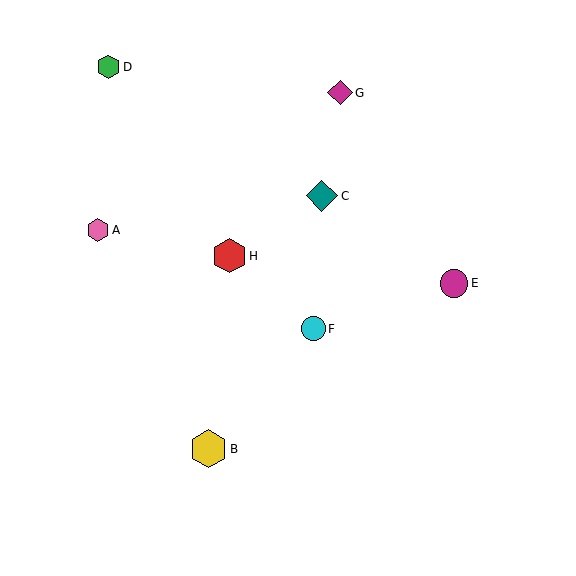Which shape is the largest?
The yellow hexagon (labeled B) is the largest.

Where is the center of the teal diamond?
The center of the teal diamond is at (322, 196).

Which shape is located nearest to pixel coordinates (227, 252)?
The red hexagon (labeled H) at (230, 256) is nearest to that location.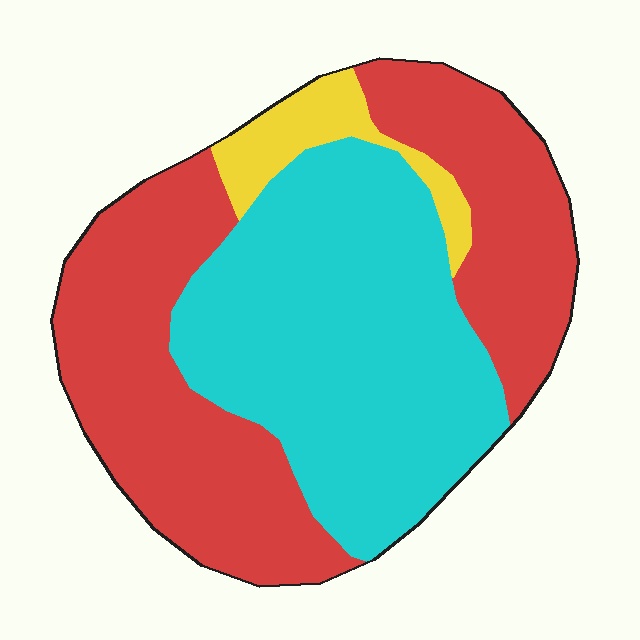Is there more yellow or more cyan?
Cyan.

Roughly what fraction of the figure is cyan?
Cyan covers around 45% of the figure.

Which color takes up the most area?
Red, at roughly 50%.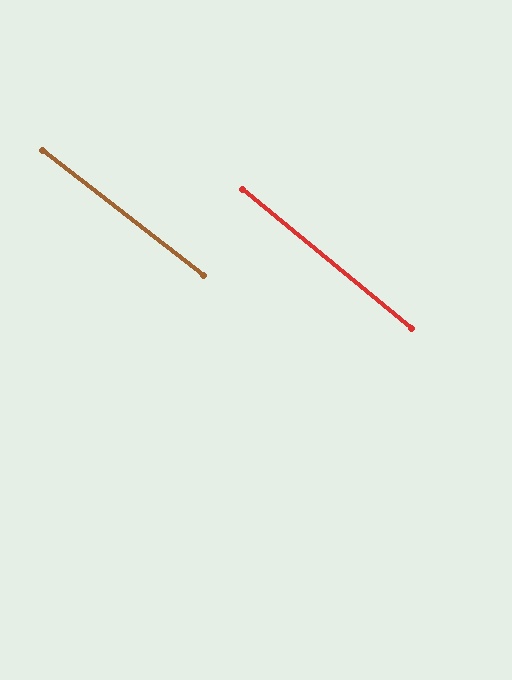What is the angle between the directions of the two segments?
Approximately 2 degrees.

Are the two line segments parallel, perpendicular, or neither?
Parallel — their directions differ by only 1.6°.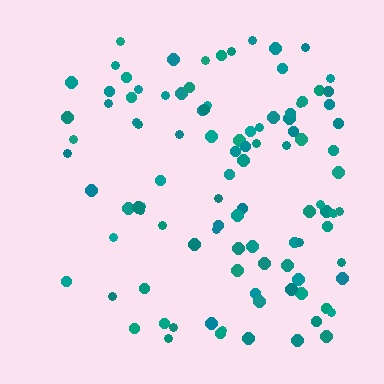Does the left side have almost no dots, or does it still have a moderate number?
Still a moderate number, just noticeably fewer than the right.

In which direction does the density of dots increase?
From left to right, with the right side densest.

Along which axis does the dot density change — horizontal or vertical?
Horizontal.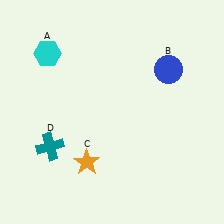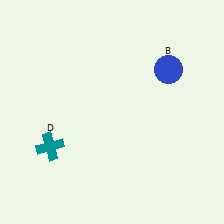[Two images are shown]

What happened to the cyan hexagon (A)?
The cyan hexagon (A) was removed in Image 2. It was in the top-left area of Image 1.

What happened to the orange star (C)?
The orange star (C) was removed in Image 2. It was in the bottom-left area of Image 1.